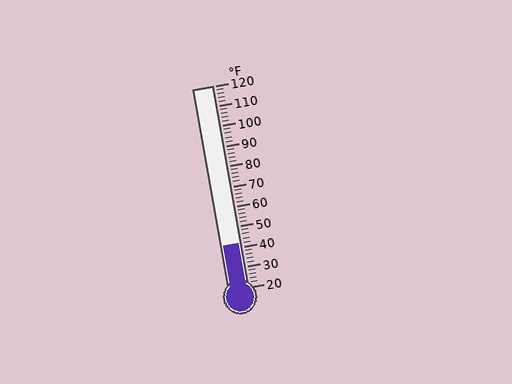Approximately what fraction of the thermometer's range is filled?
The thermometer is filled to approximately 20% of its range.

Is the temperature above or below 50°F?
The temperature is below 50°F.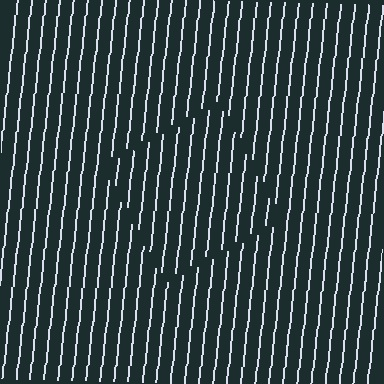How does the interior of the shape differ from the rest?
The interior of the shape contains the same grating, shifted by half a period — the contour is defined by the phase discontinuity where line-ends from the inner and outer gratings abut.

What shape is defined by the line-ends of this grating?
An illusory square. The interior of the shape contains the same grating, shifted by half a period — the contour is defined by the phase discontinuity where line-ends from the inner and outer gratings abut.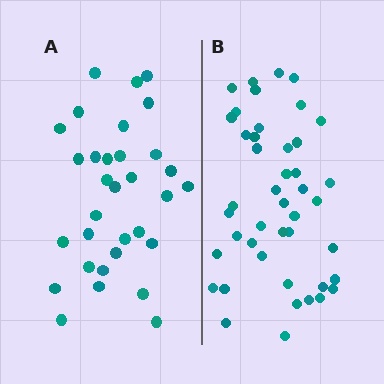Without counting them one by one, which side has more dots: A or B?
Region B (the right region) has more dots.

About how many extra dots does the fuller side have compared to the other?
Region B has roughly 12 or so more dots than region A.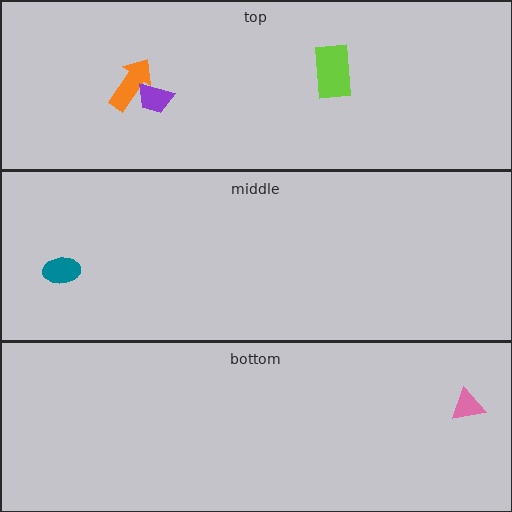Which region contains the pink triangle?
The bottom region.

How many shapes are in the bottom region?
1.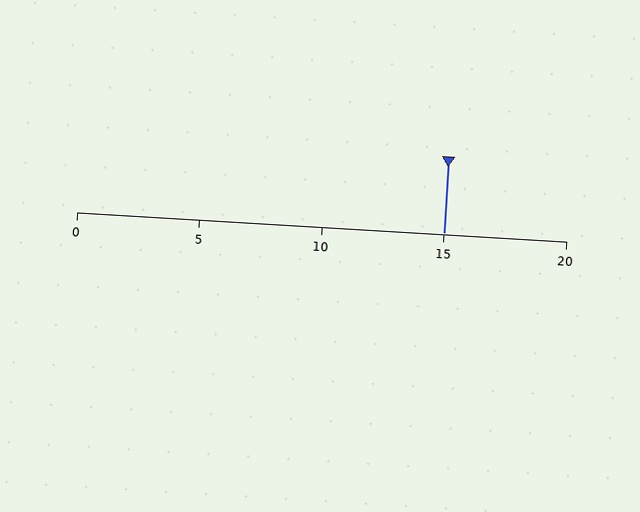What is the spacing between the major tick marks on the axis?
The major ticks are spaced 5 apart.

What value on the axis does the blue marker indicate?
The marker indicates approximately 15.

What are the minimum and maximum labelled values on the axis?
The axis runs from 0 to 20.